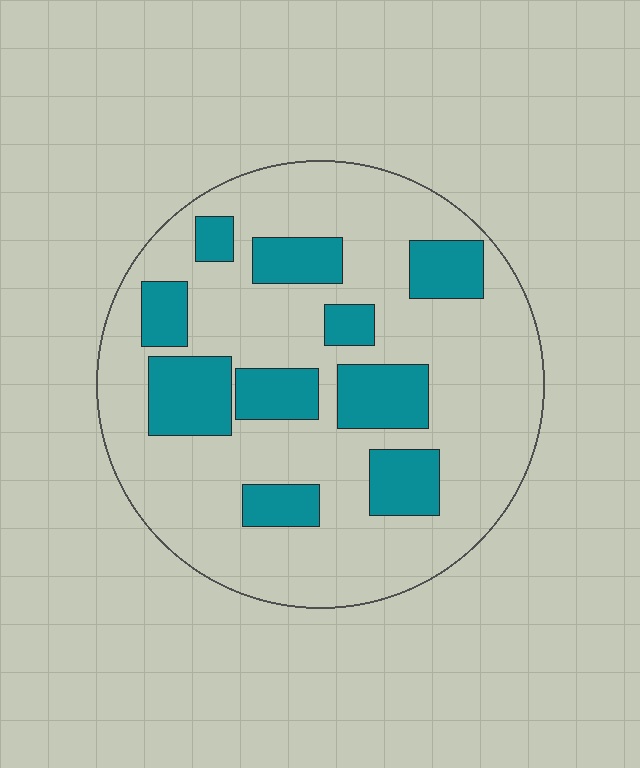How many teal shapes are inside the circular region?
10.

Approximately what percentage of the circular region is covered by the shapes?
Approximately 25%.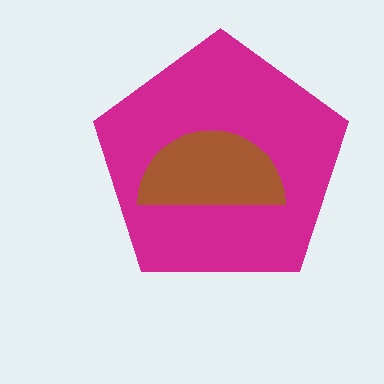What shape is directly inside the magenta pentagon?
The brown semicircle.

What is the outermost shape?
The magenta pentagon.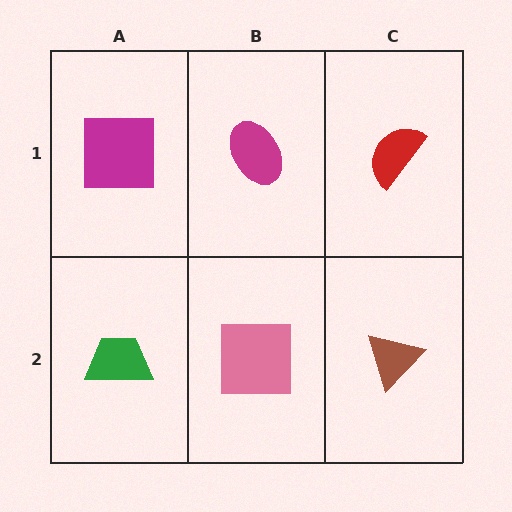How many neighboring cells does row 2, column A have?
2.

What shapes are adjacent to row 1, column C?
A brown triangle (row 2, column C), a magenta ellipse (row 1, column B).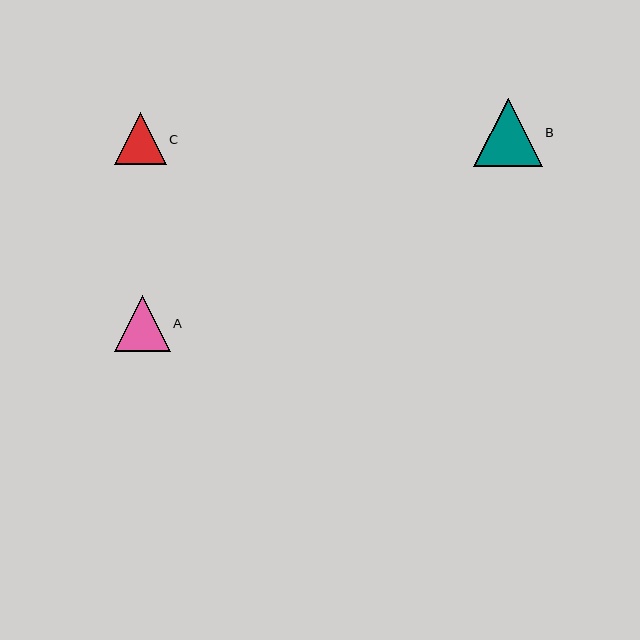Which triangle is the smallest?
Triangle C is the smallest with a size of approximately 52 pixels.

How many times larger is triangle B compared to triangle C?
Triangle B is approximately 1.3 times the size of triangle C.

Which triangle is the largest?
Triangle B is the largest with a size of approximately 69 pixels.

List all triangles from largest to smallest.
From largest to smallest: B, A, C.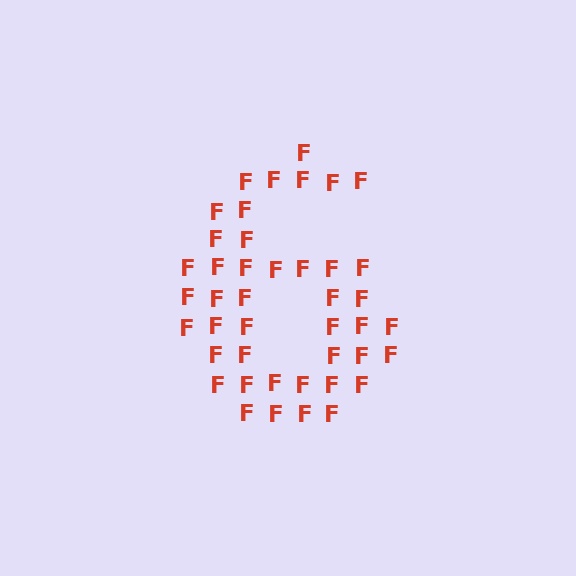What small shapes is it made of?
It is made of small letter F's.